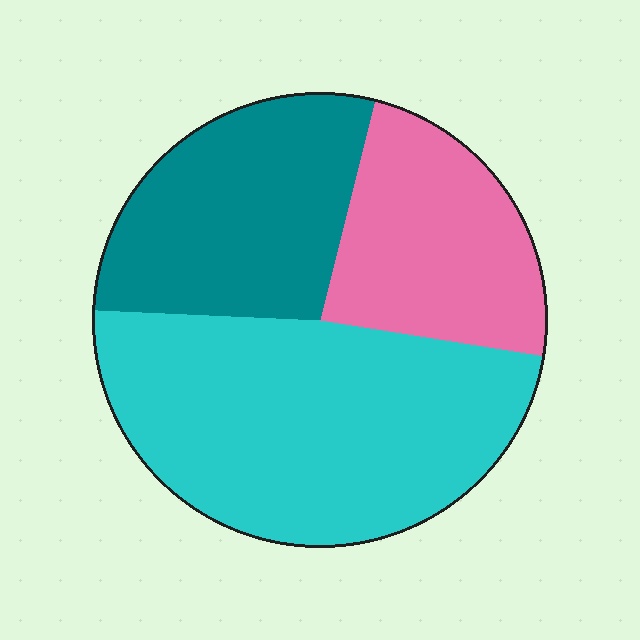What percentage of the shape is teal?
Teal covers about 30% of the shape.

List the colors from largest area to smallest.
From largest to smallest: cyan, teal, pink.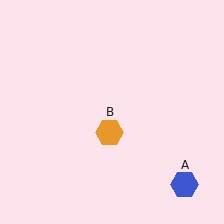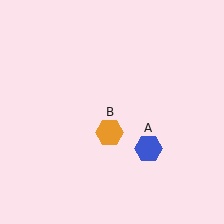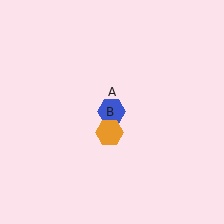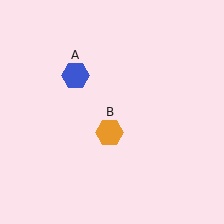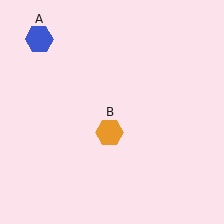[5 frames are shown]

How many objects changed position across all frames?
1 object changed position: blue hexagon (object A).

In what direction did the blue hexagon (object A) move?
The blue hexagon (object A) moved up and to the left.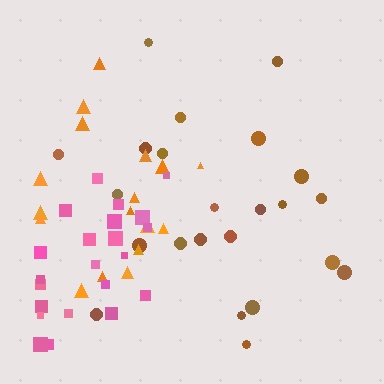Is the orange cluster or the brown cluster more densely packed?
Orange.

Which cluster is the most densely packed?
Pink.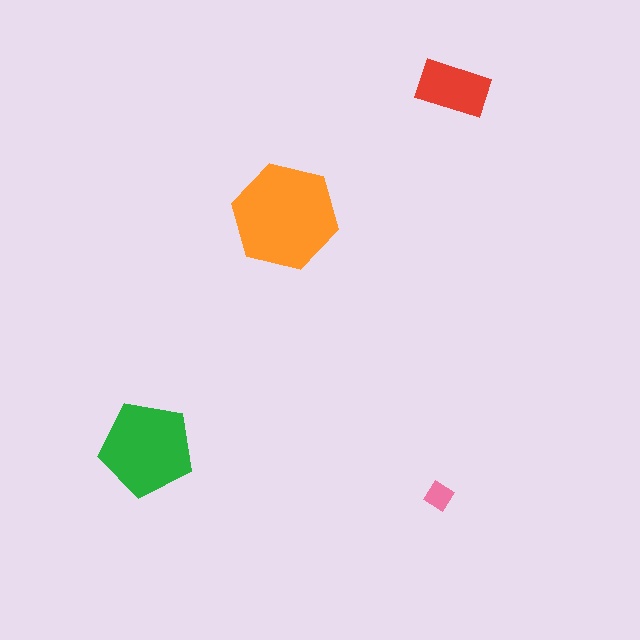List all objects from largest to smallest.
The orange hexagon, the green pentagon, the red rectangle, the pink diamond.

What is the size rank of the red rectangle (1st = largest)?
3rd.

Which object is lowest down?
The pink diamond is bottommost.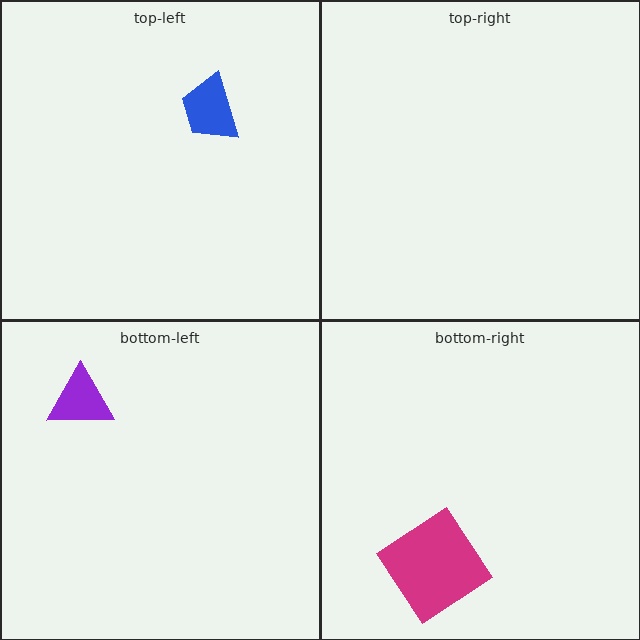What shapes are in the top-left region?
The blue trapezoid.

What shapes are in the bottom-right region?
The magenta diamond.